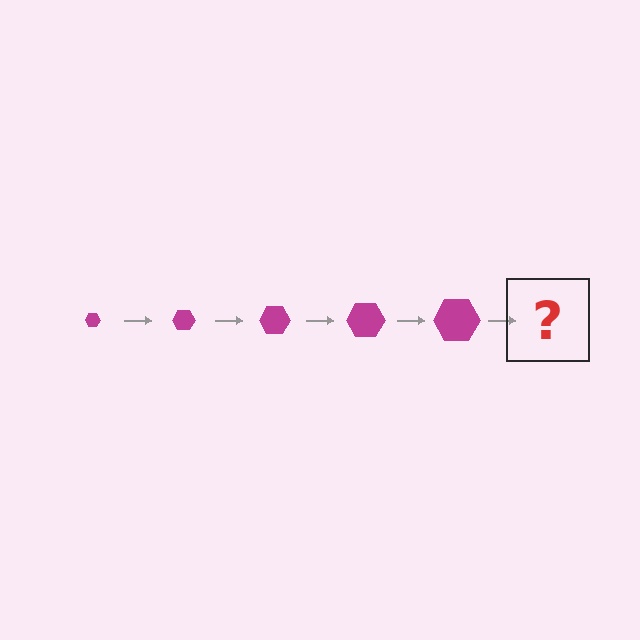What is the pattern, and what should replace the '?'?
The pattern is that the hexagon gets progressively larger each step. The '?' should be a magenta hexagon, larger than the previous one.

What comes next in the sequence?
The next element should be a magenta hexagon, larger than the previous one.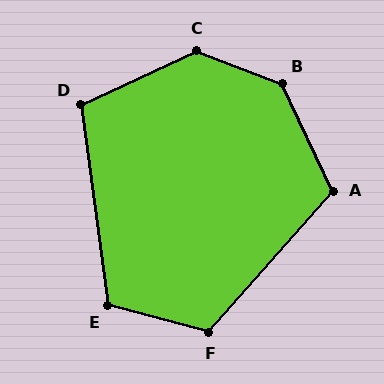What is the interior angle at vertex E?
Approximately 113 degrees (obtuse).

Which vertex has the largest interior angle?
B, at approximately 136 degrees.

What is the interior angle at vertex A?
Approximately 113 degrees (obtuse).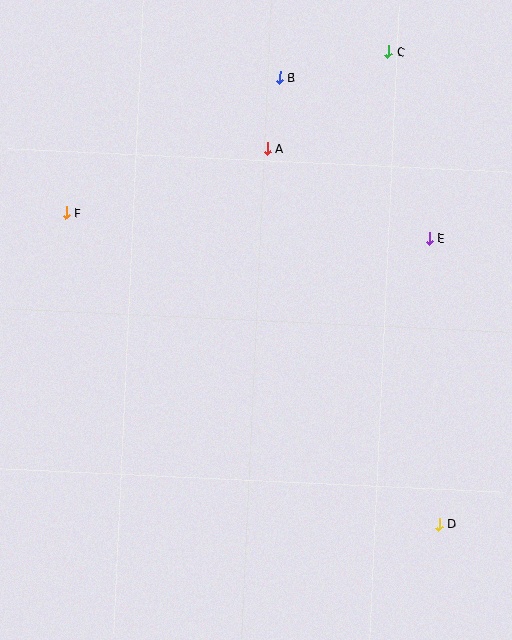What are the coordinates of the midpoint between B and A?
The midpoint between B and A is at (273, 113).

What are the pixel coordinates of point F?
Point F is at (66, 213).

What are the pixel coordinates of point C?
Point C is at (388, 52).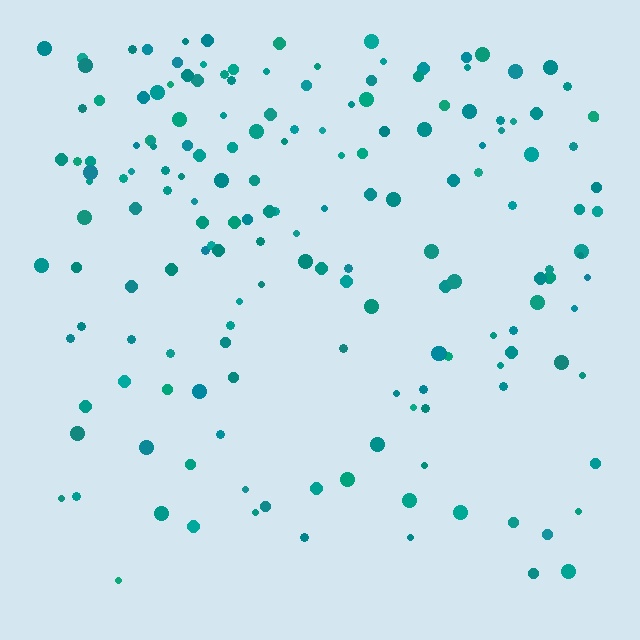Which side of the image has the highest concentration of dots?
The top.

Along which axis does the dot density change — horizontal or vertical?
Vertical.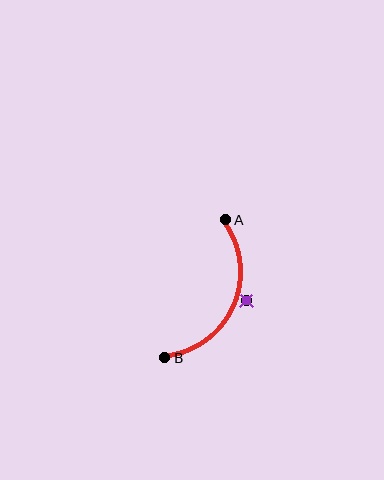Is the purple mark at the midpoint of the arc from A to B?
No — the purple mark does not lie on the arc at all. It sits slightly outside the curve.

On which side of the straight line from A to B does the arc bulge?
The arc bulges to the right of the straight line connecting A and B.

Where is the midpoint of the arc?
The arc midpoint is the point on the curve farthest from the straight line joining A and B. It sits to the right of that line.